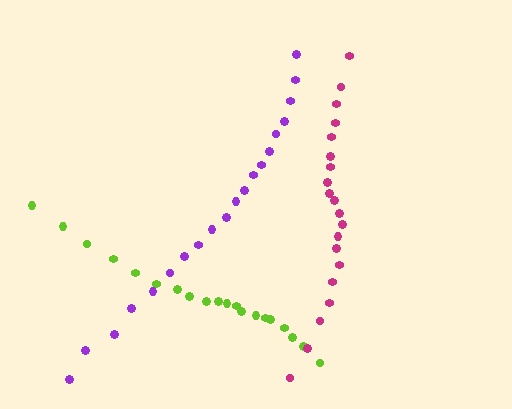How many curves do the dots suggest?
There are 3 distinct paths.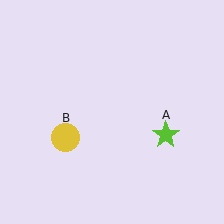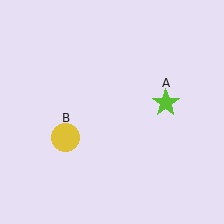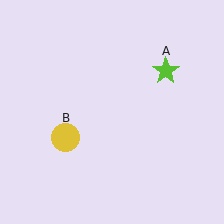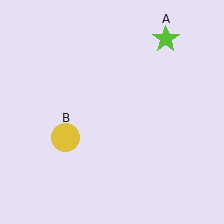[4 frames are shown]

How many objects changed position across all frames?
1 object changed position: lime star (object A).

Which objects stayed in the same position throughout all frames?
Yellow circle (object B) remained stationary.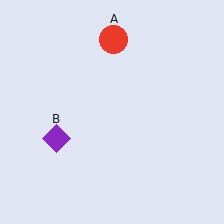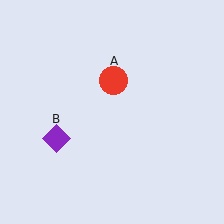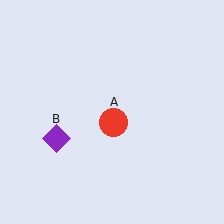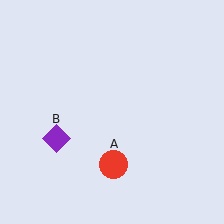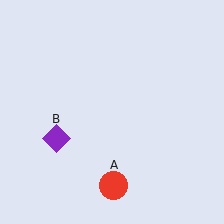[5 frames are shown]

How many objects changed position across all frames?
1 object changed position: red circle (object A).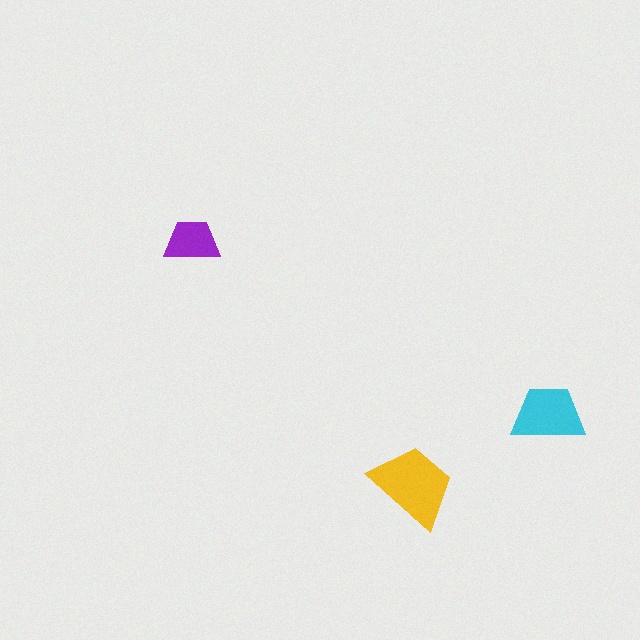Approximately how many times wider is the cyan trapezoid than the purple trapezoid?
About 1.5 times wider.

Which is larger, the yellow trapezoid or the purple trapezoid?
The yellow one.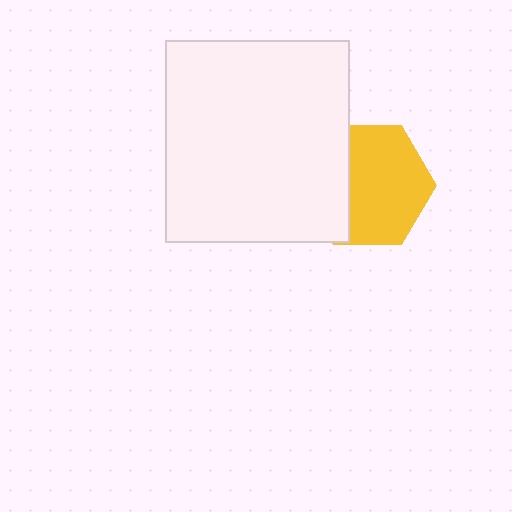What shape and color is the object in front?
The object in front is a white rectangle.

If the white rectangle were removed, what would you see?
You would see the complete yellow hexagon.